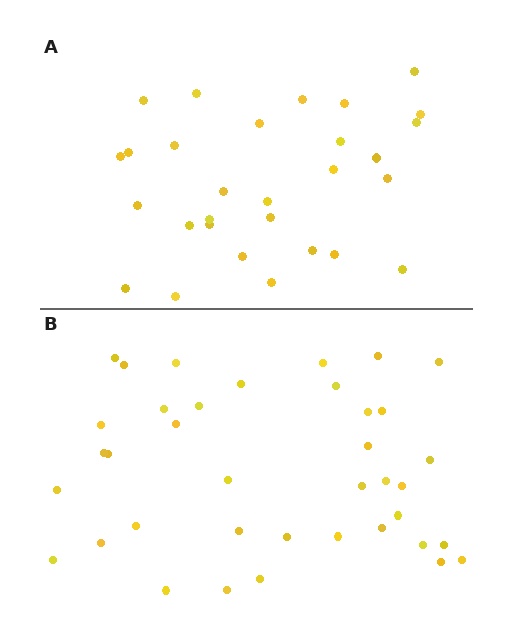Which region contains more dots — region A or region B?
Region B (the bottom region) has more dots.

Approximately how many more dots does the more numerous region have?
Region B has roughly 8 or so more dots than region A.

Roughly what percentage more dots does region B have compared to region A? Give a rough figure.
About 30% more.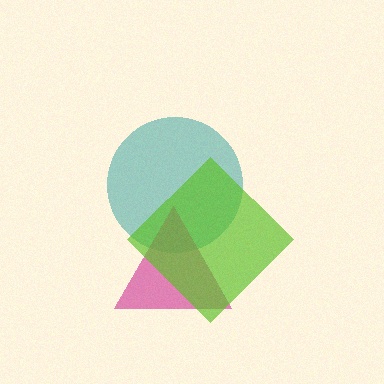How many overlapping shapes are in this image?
There are 3 overlapping shapes in the image.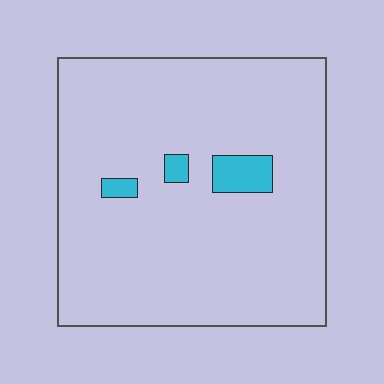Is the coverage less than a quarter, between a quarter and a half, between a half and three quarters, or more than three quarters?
Less than a quarter.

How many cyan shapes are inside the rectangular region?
3.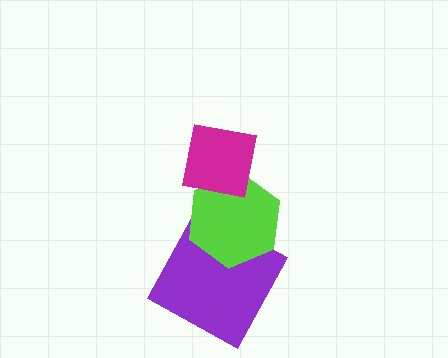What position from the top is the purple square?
The purple square is 3rd from the top.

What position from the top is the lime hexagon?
The lime hexagon is 2nd from the top.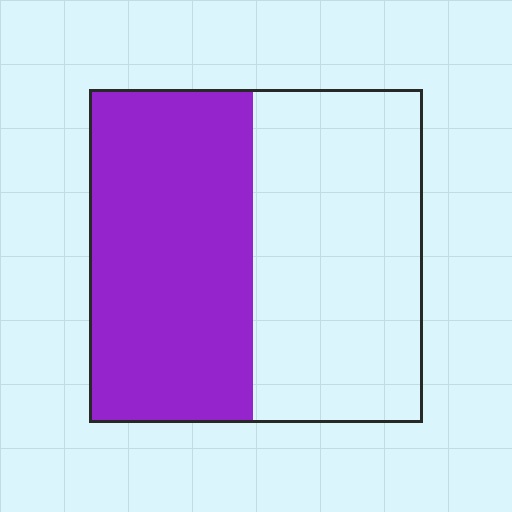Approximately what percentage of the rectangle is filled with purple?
Approximately 50%.